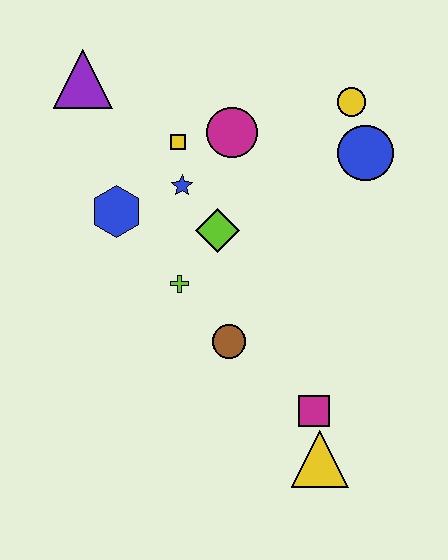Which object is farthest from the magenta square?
The purple triangle is farthest from the magenta square.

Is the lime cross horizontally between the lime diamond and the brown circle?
No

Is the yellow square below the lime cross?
No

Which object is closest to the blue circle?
The yellow circle is closest to the blue circle.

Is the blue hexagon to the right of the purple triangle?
Yes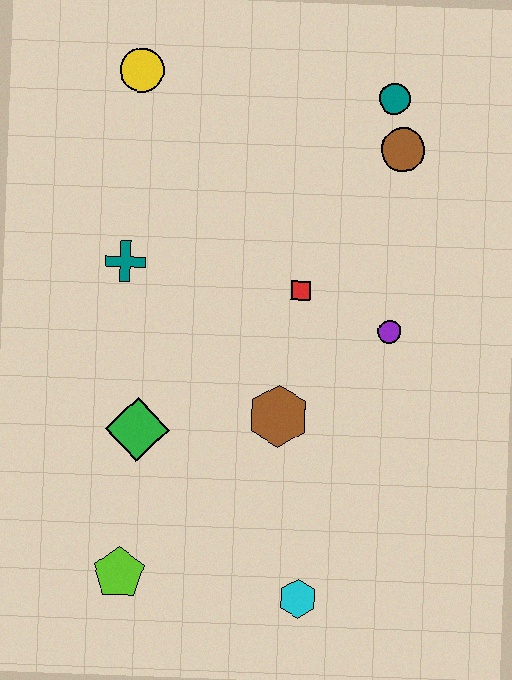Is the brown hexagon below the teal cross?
Yes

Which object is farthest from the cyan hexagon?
The yellow circle is farthest from the cyan hexagon.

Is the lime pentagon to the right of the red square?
No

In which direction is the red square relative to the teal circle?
The red square is below the teal circle.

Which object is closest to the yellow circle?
The teal cross is closest to the yellow circle.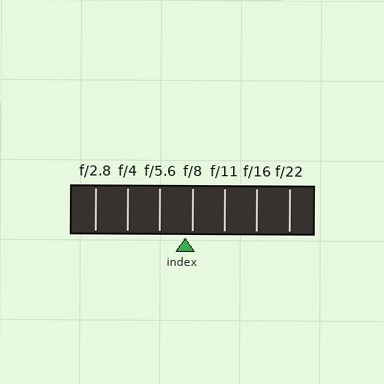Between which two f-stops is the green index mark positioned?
The index mark is between f/5.6 and f/8.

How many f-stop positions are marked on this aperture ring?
There are 7 f-stop positions marked.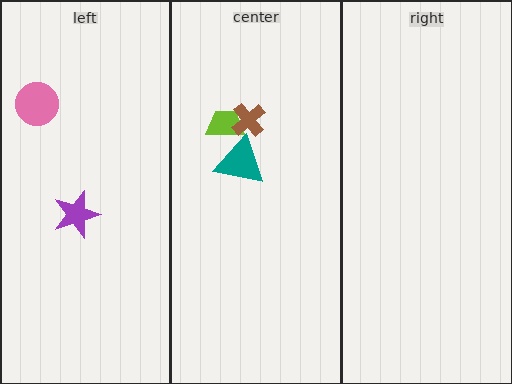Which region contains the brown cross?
The center region.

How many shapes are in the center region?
3.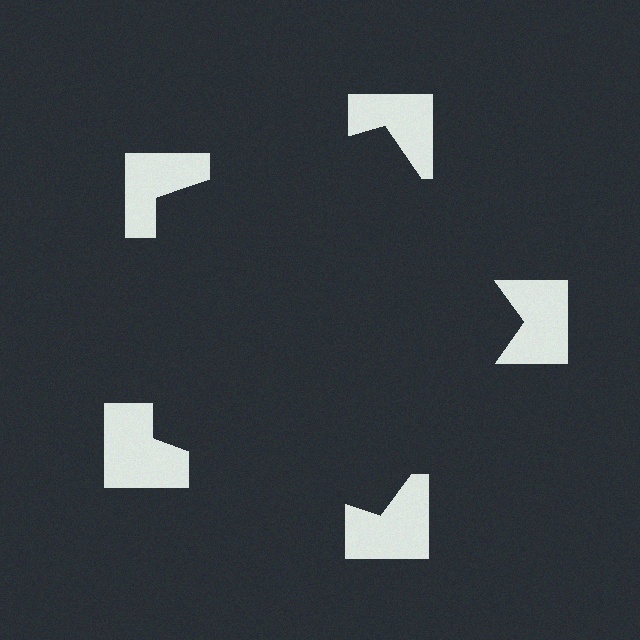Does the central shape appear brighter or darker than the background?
It typically appears slightly darker than the background, even though no actual brightness change is drawn.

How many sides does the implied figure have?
5 sides.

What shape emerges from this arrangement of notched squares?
An illusory pentagon — its edges are inferred from the aligned wedge cuts in the notched squares, not physically drawn.